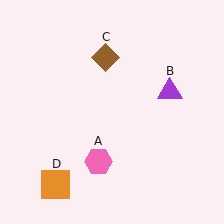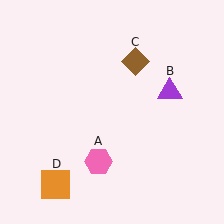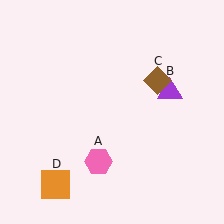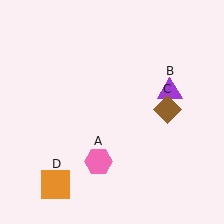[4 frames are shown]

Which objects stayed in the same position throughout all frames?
Pink hexagon (object A) and purple triangle (object B) and orange square (object D) remained stationary.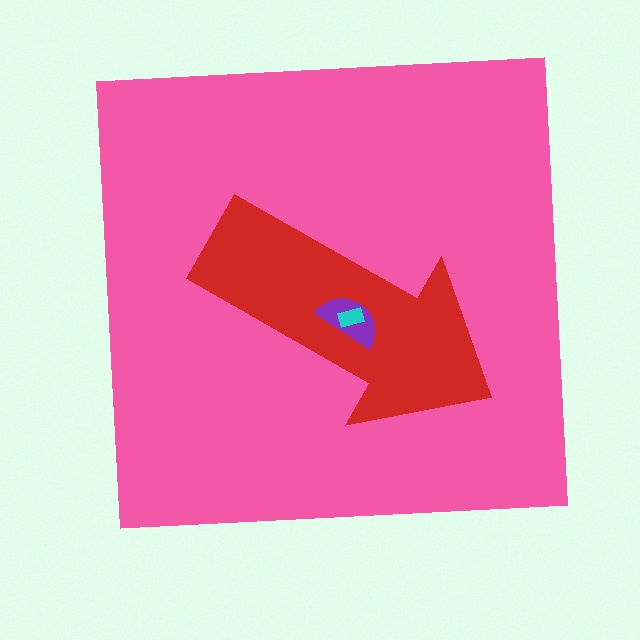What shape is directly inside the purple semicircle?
The cyan rectangle.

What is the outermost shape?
The pink square.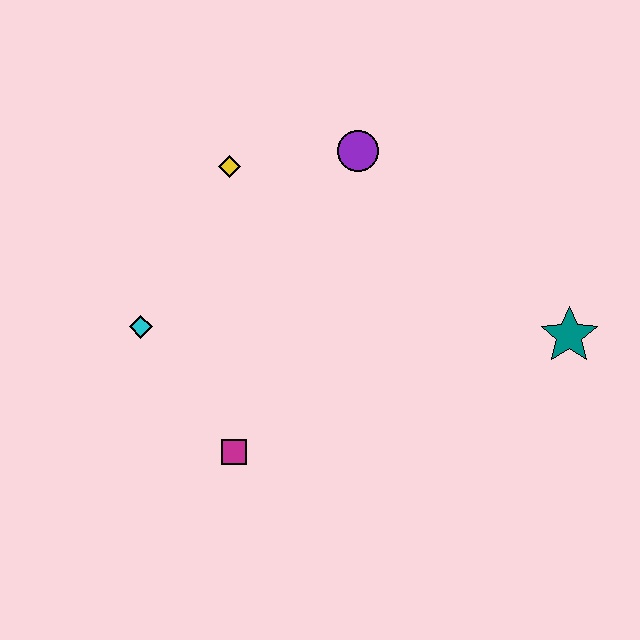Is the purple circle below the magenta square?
No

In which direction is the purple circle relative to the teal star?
The purple circle is to the left of the teal star.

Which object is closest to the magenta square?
The cyan diamond is closest to the magenta square.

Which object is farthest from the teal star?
The cyan diamond is farthest from the teal star.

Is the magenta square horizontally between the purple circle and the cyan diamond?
Yes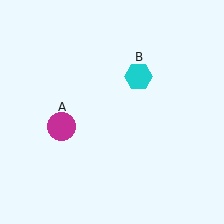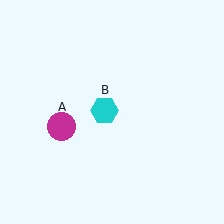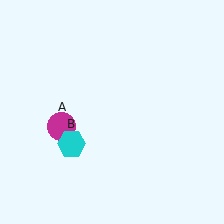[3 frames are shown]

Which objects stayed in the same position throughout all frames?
Magenta circle (object A) remained stationary.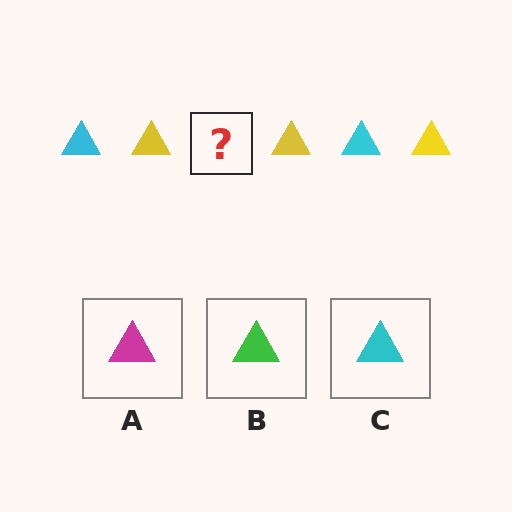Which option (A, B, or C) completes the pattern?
C.